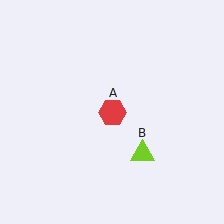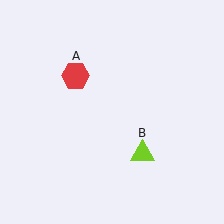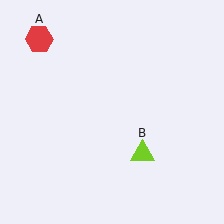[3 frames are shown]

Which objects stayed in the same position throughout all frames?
Lime triangle (object B) remained stationary.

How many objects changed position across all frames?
1 object changed position: red hexagon (object A).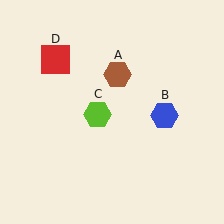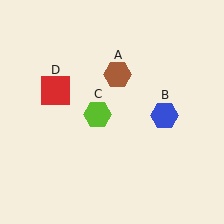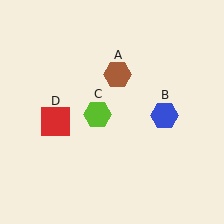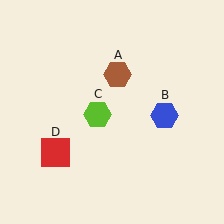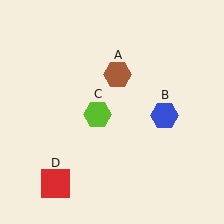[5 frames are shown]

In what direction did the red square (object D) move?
The red square (object D) moved down.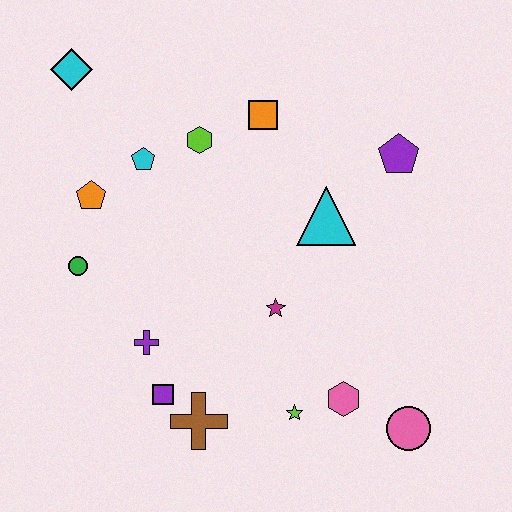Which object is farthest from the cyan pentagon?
The pink circle is farthest from the cyan pentagon.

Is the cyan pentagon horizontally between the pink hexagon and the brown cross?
No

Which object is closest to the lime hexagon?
The cyan pentagon is closest to the lime hexagon.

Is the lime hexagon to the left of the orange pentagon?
No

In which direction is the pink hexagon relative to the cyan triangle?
The pink hexagon is below the cyan triangle.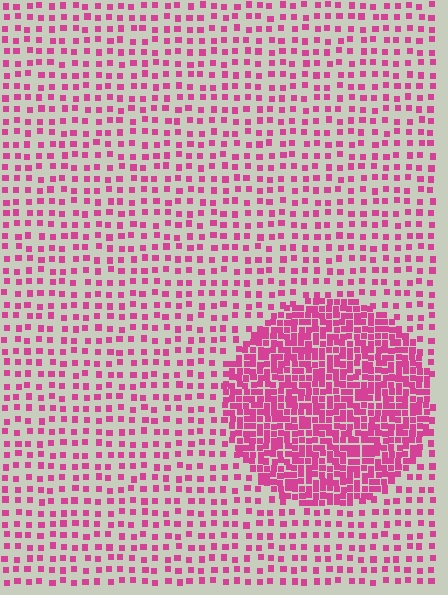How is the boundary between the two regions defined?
The boundary is defined by a change in element density (approximately 2.8x ratio). All elements are the same color, size, and shape.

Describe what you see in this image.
The image contains small magenta elements arranged at two different densities. A circle-shaped region is visible where the elements are more densely packed than the surrounding area.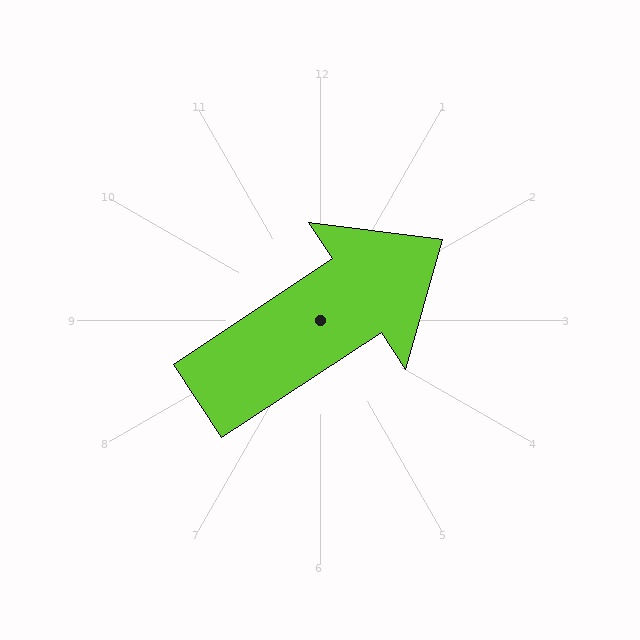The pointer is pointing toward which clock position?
Roughly 2 o'clock.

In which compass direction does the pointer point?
Northeast.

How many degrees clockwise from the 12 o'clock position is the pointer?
Approximately 57 degrees.